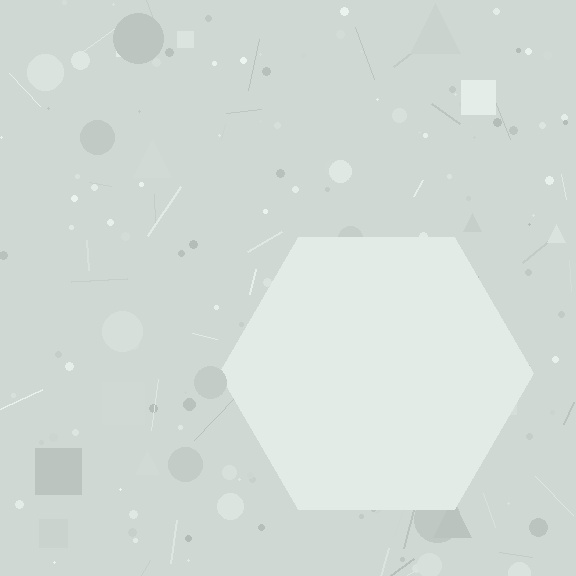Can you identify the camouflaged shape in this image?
The camouflaged shape is a hexagon.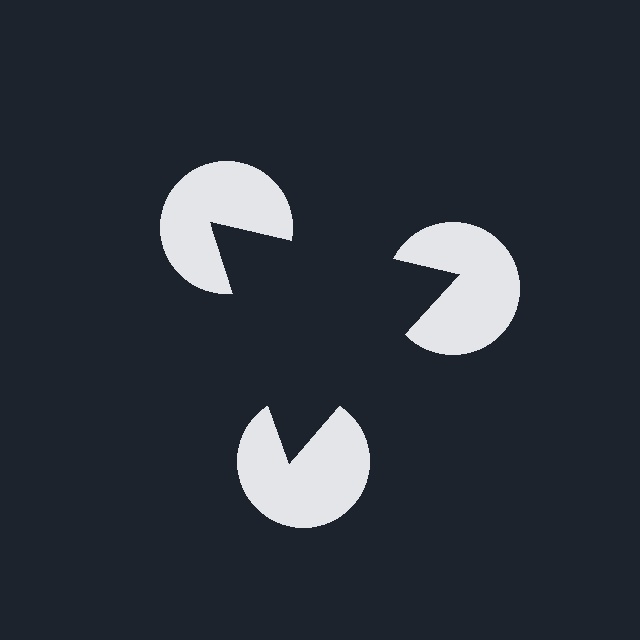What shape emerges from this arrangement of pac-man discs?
An illusory triangle — its edges are inferred from the aligned wedge cuts in the pac-man discs, not physically drawn.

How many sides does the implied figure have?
3 sides.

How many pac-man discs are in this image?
There are 3 — one at each vertex of the illusory triangle.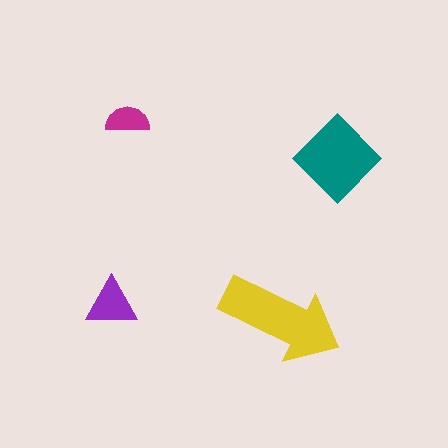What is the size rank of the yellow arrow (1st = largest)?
1st.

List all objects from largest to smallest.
The yellow arrow, the teal diamond, the purple triangle, the magenta semicircle.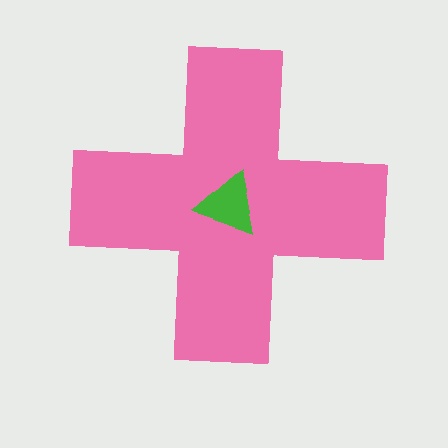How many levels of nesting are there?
2.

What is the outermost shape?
The pink cross.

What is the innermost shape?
The green triangle.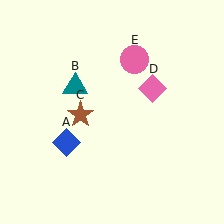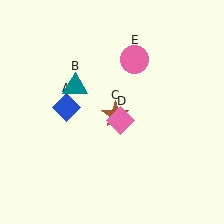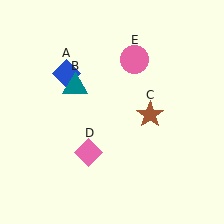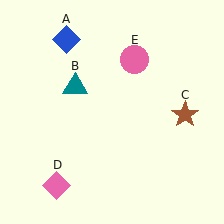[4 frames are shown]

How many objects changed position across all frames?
3 objects changed position: blue diamond (object A), brown star (object C), pink diamond (object D).